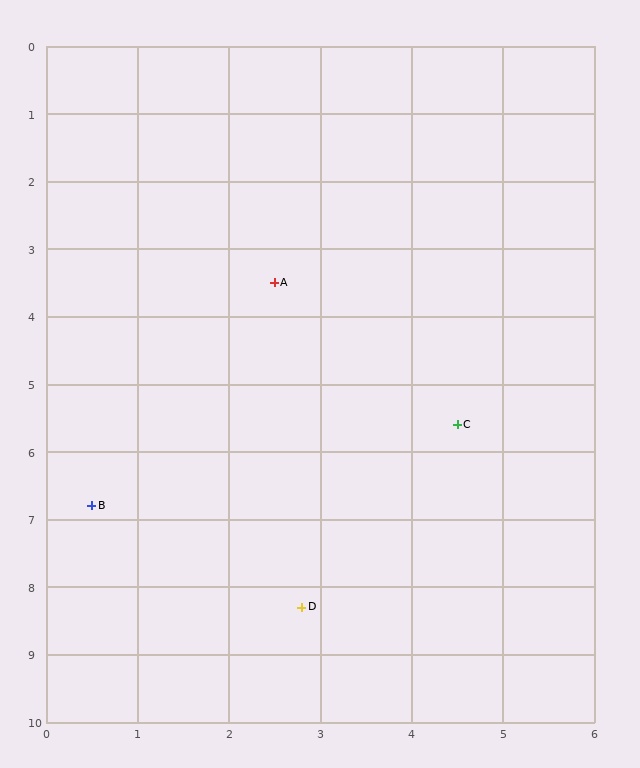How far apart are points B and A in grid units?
Points B and A are about 3.9 grid units apart.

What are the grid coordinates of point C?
Point C is at approximately (4.5, 5.6).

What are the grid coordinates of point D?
Point D is at approximately (2.8, 8.3).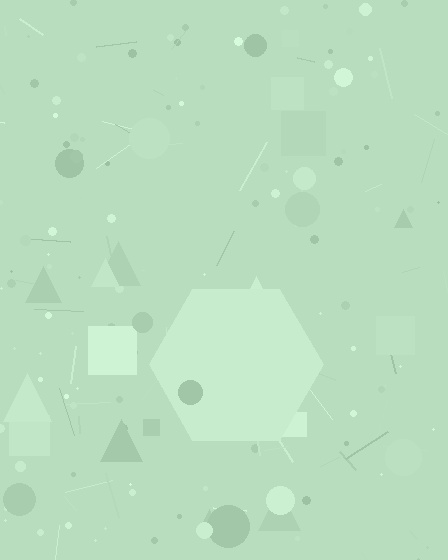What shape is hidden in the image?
A hexagon is hidden in the image.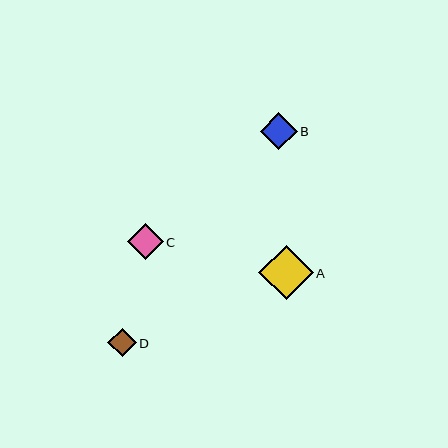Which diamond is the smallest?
Diamond D is the smallest with a size of approximately 29 pixels.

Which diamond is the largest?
Diamond A is the largest with a size of approximately 54 pixels.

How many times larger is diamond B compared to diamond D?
Diamond B is approximately 1.3 times the size of diamond D.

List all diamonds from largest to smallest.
From largest to smallest: A, B, C, D.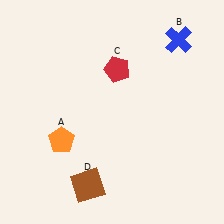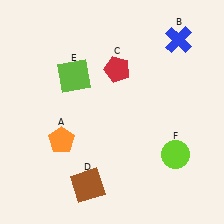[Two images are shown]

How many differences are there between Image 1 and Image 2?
There are 2 differences between the two images.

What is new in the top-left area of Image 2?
A lime square (E) was added in the top-left area of Image 2.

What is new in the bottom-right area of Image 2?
A lime circle (F) was added in the bottom-right area of Image 2.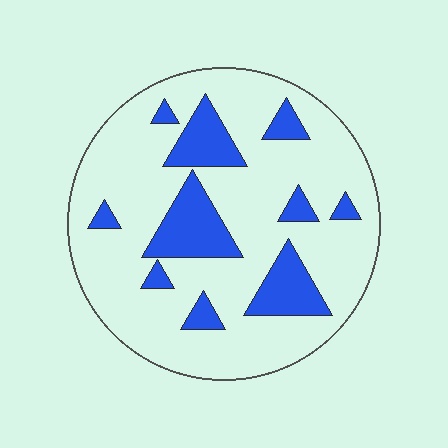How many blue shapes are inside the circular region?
10.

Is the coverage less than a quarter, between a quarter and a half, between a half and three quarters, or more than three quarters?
Less than a quarter.